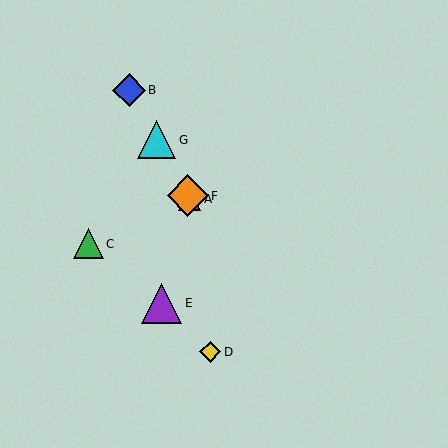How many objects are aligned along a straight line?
4 objects (A, B, F, G) are aligned along a straight line.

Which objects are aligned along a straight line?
Objects A, B, F, G are aligned along a straight line.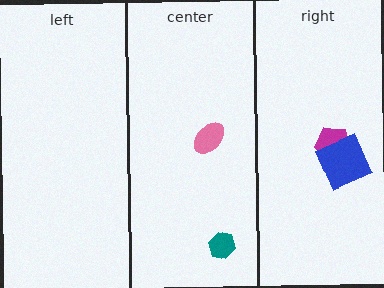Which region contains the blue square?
The right region.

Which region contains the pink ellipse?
The center region.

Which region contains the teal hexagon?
The center region.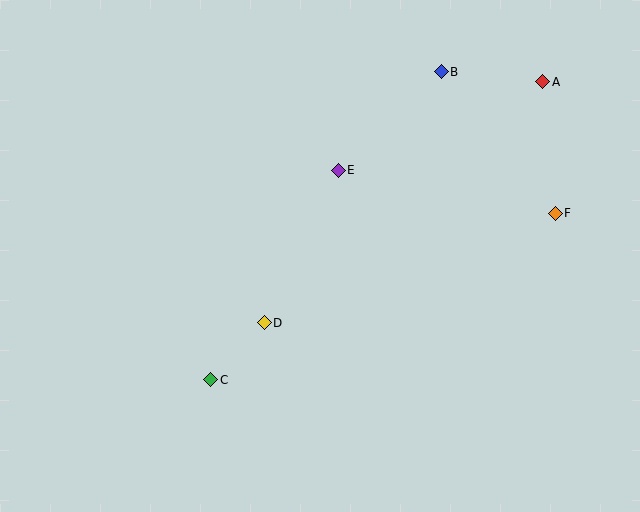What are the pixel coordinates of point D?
Point D is at (264, 323).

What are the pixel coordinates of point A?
Point A is at (543, 82).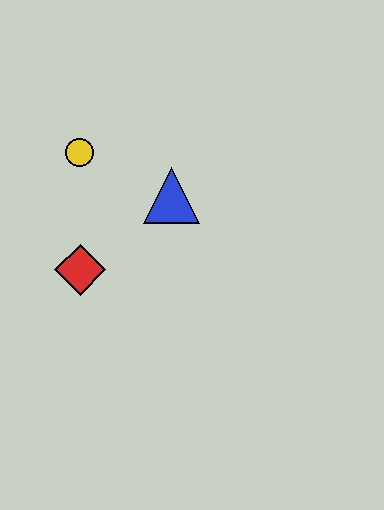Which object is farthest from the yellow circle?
The red diamond is farthest from the yellow circle.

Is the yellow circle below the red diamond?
No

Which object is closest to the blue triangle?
The yellow circle is closest to the blue triangle.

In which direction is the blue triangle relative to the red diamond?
The blue triangle is to the right of the red diamond.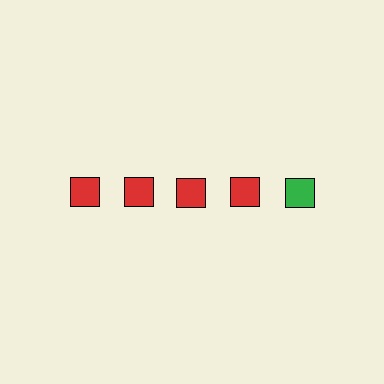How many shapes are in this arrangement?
There are 5 shapes arranged in a grid pattern.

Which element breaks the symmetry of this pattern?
The green square in the top row, rightmost column breaks the symmetry. All other shapes are red squares.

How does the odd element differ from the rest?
It has a different color: green instead of red.